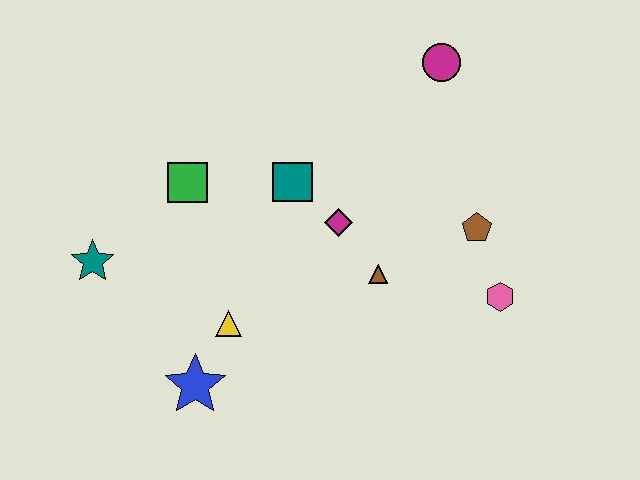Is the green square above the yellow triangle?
Yes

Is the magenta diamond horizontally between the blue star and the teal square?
No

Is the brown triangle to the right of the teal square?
Yes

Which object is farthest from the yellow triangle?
The magenta circle is farthest from the yellow triangle.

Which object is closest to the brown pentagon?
The pink hexagon is closest to the brown pentagon.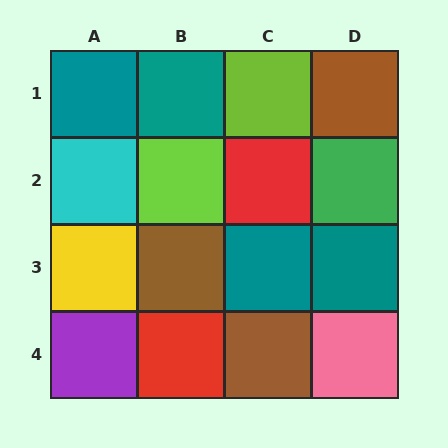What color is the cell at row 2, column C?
Red.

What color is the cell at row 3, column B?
Brown.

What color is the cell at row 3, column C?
Teal.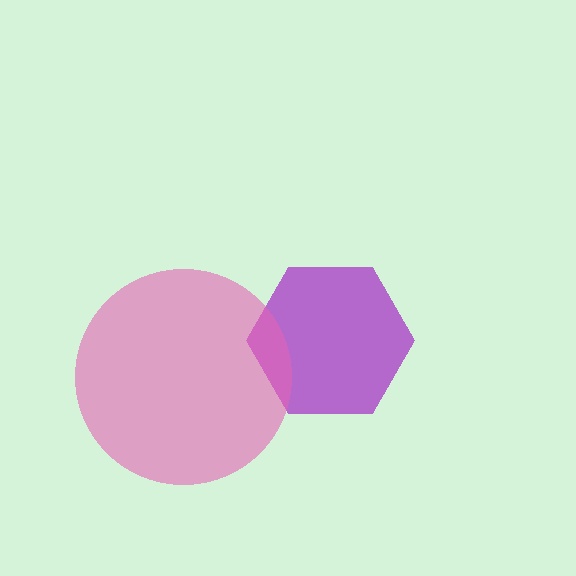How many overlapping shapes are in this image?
There are 2 overlapping shapes in the image.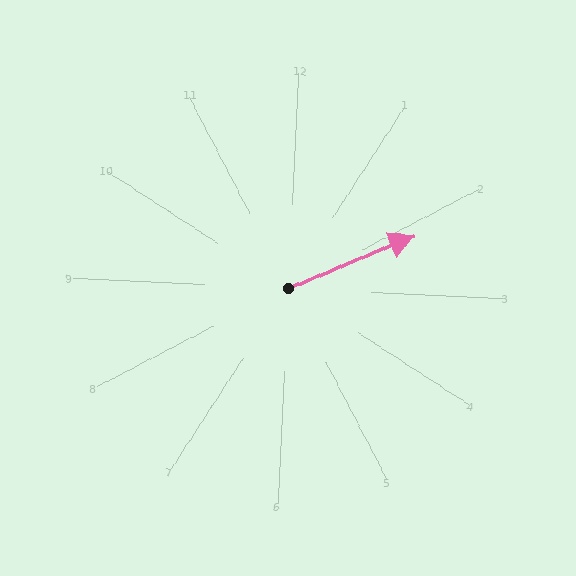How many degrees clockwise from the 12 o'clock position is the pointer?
Approximately 65 degrees.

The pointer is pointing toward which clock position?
Roughly 2 o'clock.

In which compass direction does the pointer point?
Northeast.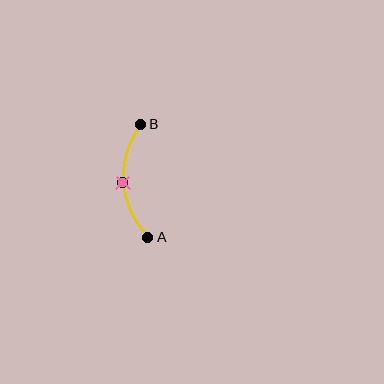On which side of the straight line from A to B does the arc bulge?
The arc bulges to the left of the straight line connecting A and B.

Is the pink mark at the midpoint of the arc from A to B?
Yes. The pink mark lies on the arc at equal arc-length from both A and B — it is the arc midpoint.